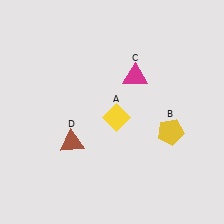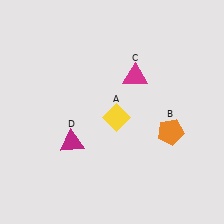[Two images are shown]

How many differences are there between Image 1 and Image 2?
There are 2 differences between the two images.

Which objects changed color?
B changed from yellow to orange. D changed from brown to magenta.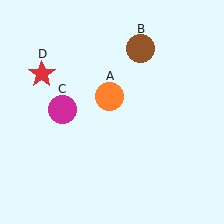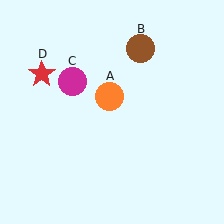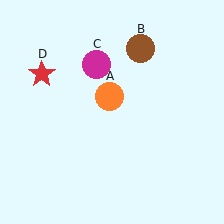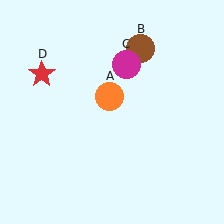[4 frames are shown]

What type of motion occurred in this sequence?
The magenta circle (object C) rotated clockwise around the center of the scene.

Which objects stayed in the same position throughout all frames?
Orange circle (object A) and brown circle (object B) and red star (object D) remained stationary.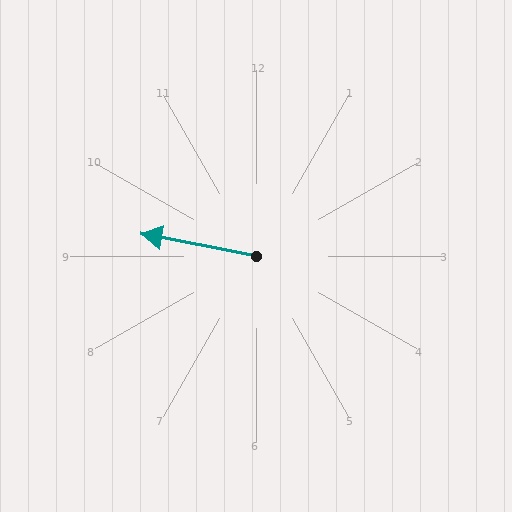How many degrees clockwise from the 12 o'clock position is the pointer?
Approximately 281 degrees.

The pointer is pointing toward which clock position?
Roughly 9 o'clock.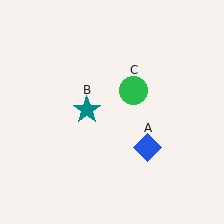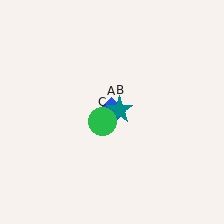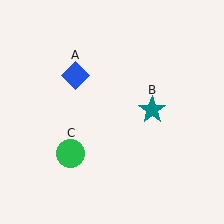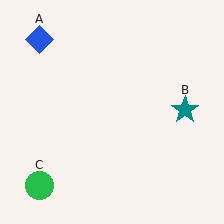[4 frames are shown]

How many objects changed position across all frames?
3 objects changed position: blue diamond (object A), teal star (object B), green circle (object C).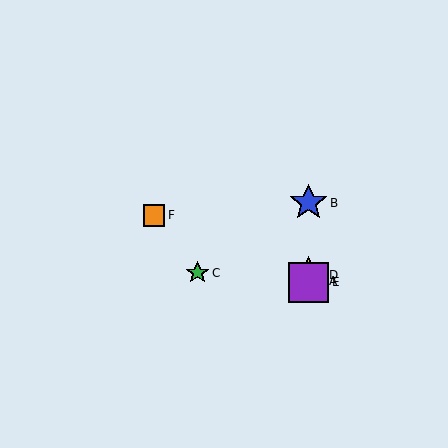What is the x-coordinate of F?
Object F is at x≈154.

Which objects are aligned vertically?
Objects A, B, D, E are aligned vertically.